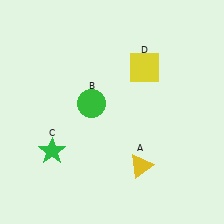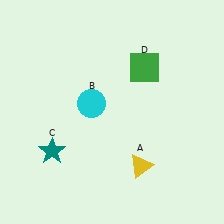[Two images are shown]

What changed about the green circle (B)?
In Image 1, B is green. In Image 2, it changed to cyan.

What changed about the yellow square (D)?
In Image 1, D is yellow. In Image 2, it changed to green.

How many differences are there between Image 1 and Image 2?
There are 3 differences between the two images.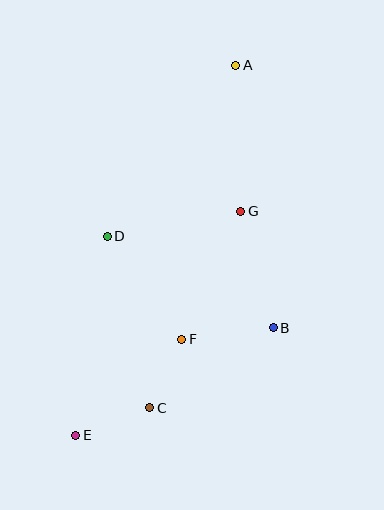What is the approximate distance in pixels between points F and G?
The distance between F and G is approximately 141 pixels.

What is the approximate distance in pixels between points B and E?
The distance between B and E is approximately 225 pixels.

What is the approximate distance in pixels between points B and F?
The distance between B and F is approximately 92 pixels.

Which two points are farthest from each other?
Points A and E are farthest from each other.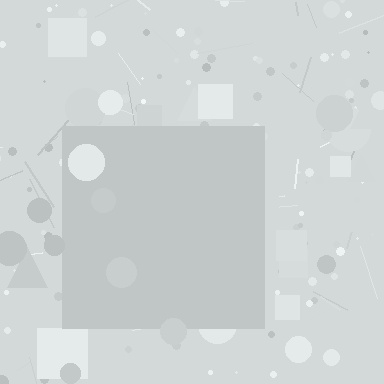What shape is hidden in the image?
A square is hidden in the image.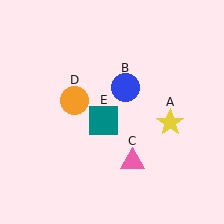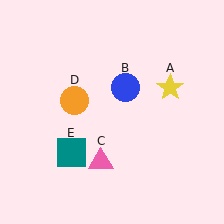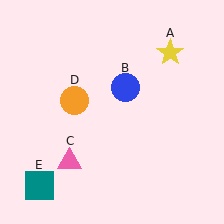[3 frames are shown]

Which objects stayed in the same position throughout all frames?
Blue circle (object B) and orange circle (object D) remained stationary.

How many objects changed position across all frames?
3 objects changed position: yellow star (object A), pink triangle (object C), teal square (object E).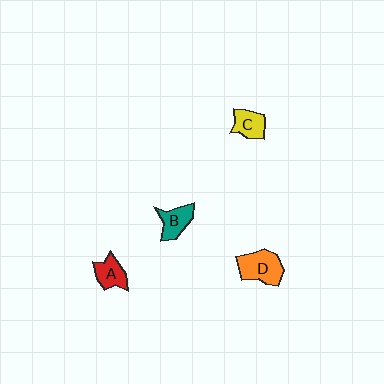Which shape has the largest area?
Shape D (orange).